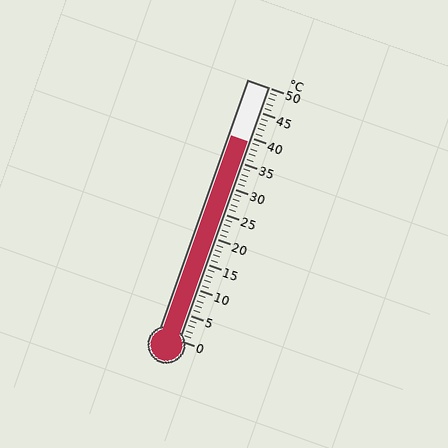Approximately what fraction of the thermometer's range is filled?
The thermometer is filled to approximately 80% of its range.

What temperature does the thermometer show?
The thermometer shows approximately 39°C.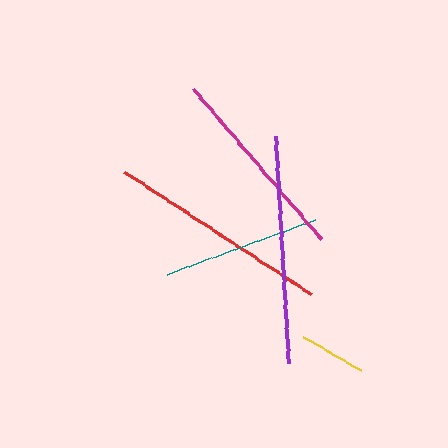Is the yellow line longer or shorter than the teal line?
The teal line is longer than the yellow line.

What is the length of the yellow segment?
The yellow segment is approximately 67 pixels long.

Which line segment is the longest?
The purple line is the longest at approximately 228 pixels.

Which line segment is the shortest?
The yellow line is the shortest at approximately 67 pixels.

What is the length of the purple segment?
The purple segment is approximately 228 pixels long.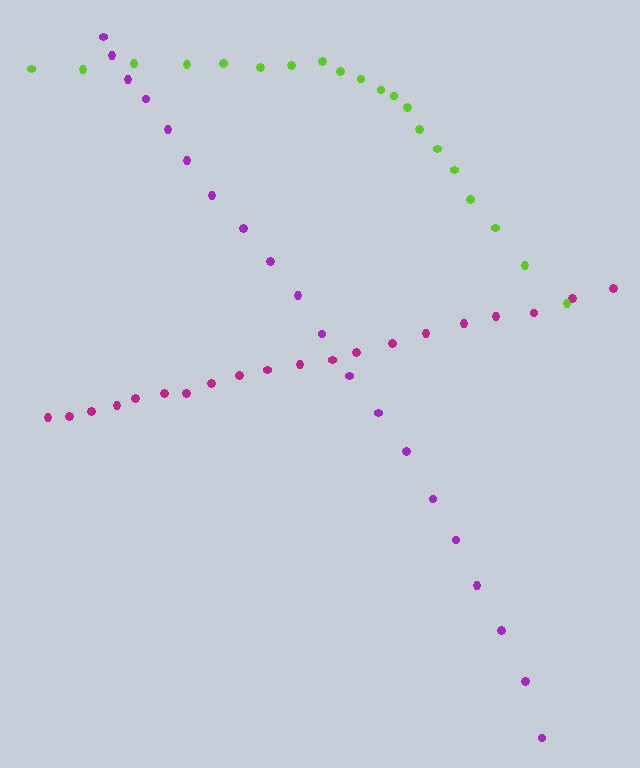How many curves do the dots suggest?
There are 3 distinct paths.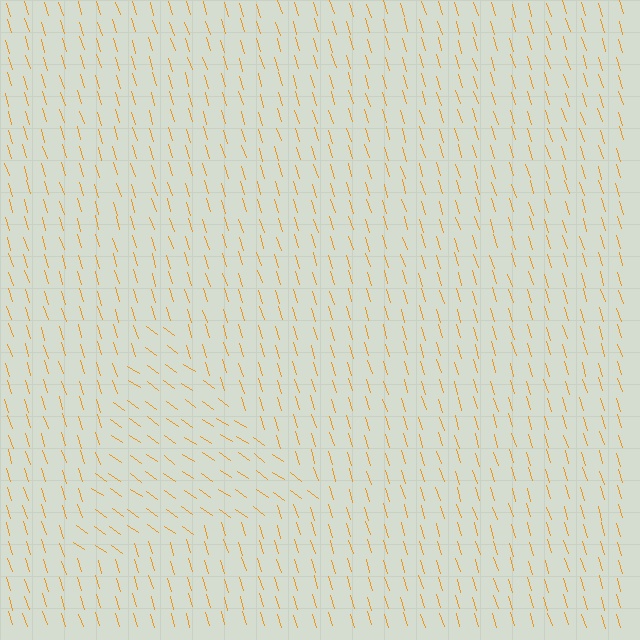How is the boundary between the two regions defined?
The boundary is defined purely by a change in line orientation (approximately 38 degrees difference). All lines are the same color and thickness.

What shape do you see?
I see a triangle.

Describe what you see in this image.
The image is filled with small orange line segments. A triangle region in the image has lines oriented differently from the surrounding lines, creating a visible texture boundary.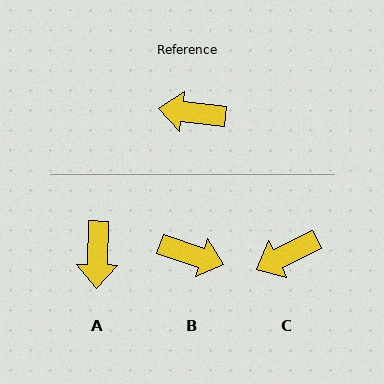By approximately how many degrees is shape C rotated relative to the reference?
Approximately 33 degrees counter-clockwise.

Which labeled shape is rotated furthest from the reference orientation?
B, about 169 degrees away.